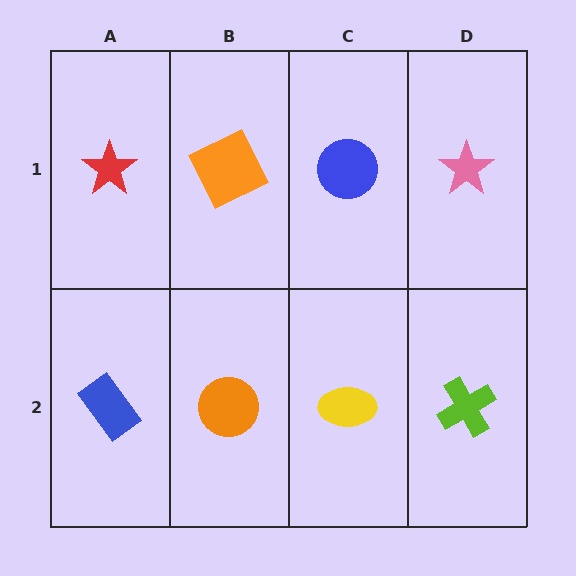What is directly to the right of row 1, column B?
A blue circle.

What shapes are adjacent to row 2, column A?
A red star (row 1, column A), an orange circle (row 2, column B).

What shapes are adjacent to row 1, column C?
A yellow ellipse (row 2, column C), an orange square (row 1, column B), a pink star (row 1, column D).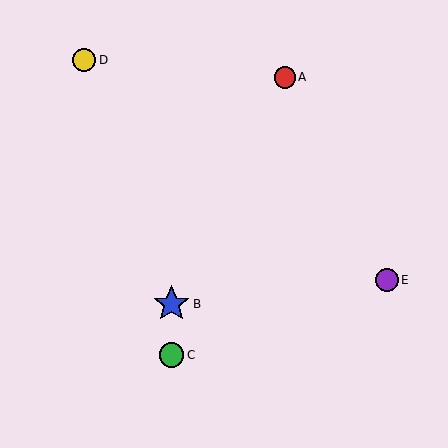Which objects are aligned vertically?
Objects B, C are aligned vertically.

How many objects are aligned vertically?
2 objects (B, C) are aligned vertically.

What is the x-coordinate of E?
Object E is at x≈387.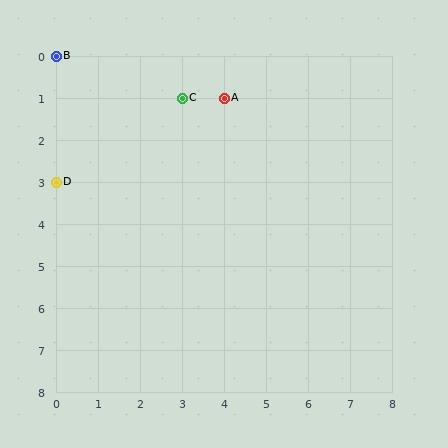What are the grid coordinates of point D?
Point D is at grid coordinates (0, 3).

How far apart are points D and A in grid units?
Points D and A are 4 columns and 2 rows apart (about 4.5 grid units diagonally).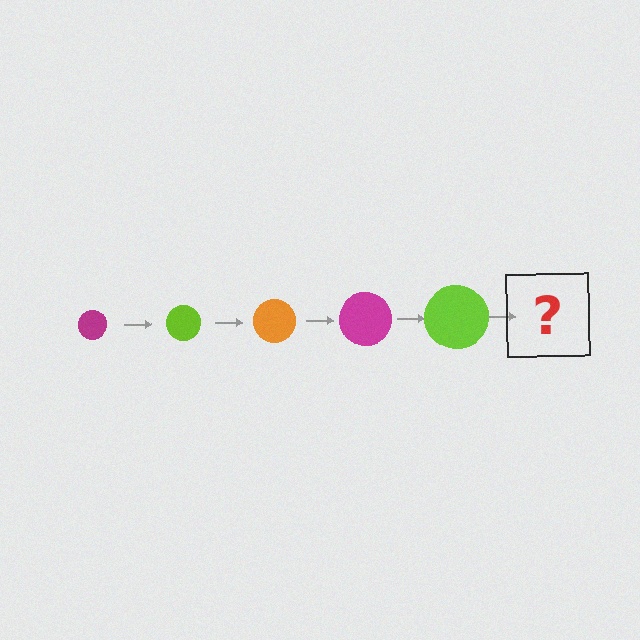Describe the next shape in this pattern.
It should be an orange circle, larger than the previous one.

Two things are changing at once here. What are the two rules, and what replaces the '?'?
The two rules are that the circle grows larger each step and the color cycles through magenta, lime, and orange. The '?' should be an orange circle, larger than the previous one.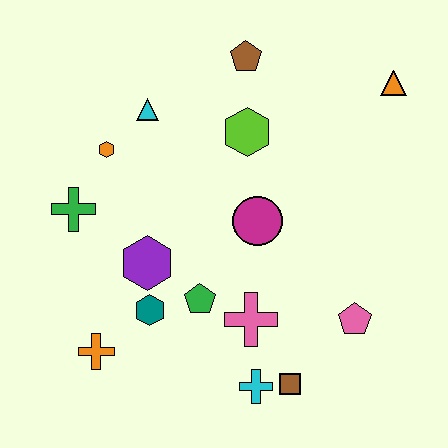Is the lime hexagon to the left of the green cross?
No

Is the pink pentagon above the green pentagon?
No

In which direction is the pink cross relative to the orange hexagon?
The pink cross is below the orange hexagon.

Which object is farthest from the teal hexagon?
The orange triangle is farthest from the teal hexagon.